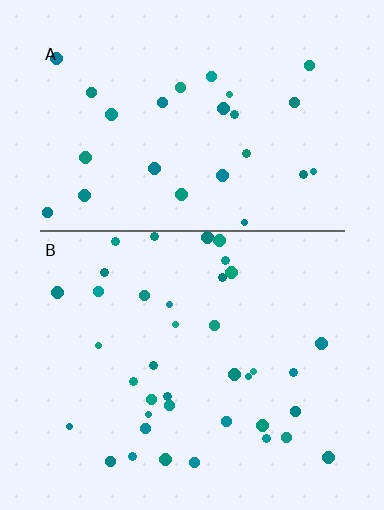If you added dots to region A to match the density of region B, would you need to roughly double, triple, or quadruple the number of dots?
Approximately double.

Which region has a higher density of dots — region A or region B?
B (the bottom).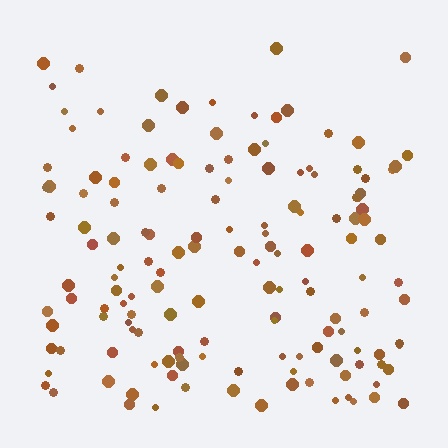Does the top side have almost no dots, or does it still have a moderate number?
Still a moderate number, just noticeably fewer than the bottom.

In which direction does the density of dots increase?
From top to bottom, with the bottom side densest.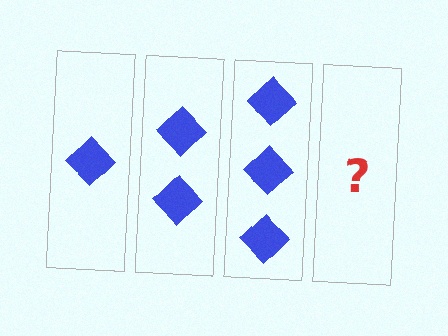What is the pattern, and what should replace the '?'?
The pattern is that each step adds one more diamond. The '?' should be 4 diamonds.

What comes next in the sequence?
The next element should be 4 diamonds.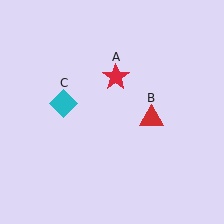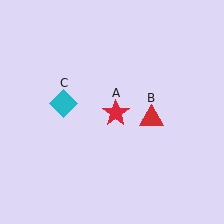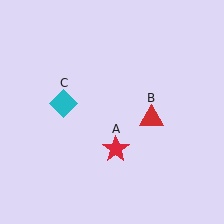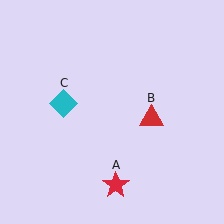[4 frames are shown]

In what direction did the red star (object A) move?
The red star (object A) moved down.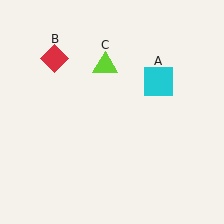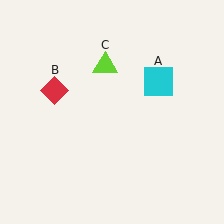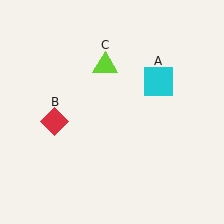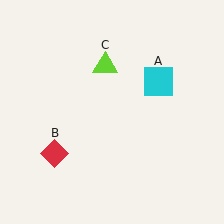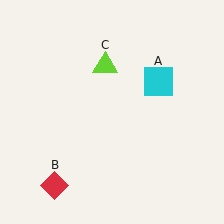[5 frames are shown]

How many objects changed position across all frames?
1 object changed position: red diamond (object B).